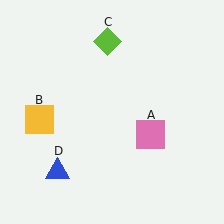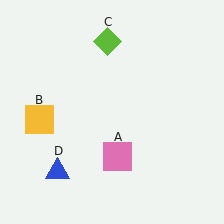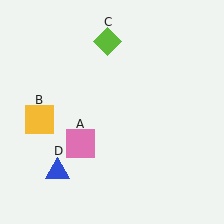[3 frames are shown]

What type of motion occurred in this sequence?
The pink square (object A) rotated clockwise around the center of the scene.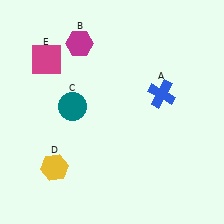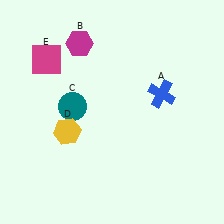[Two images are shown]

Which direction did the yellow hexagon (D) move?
The yellow hexagon (D) moved up.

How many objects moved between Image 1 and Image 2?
1 object moved between the two images.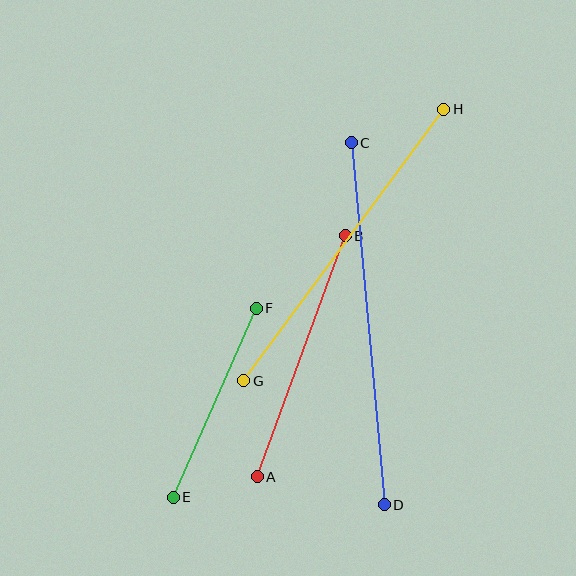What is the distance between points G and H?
The distance is approximately 337 pixels.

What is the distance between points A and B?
The distance is approximately 257 pixels.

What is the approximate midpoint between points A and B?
The midpoint is at approximately (301, 356) pixels.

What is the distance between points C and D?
The distance is approximately 364 pixels.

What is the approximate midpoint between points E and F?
The midpoint is at approximately (215, 403) pixels.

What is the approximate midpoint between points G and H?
The midpoint is at approximately (344, 245) pixels.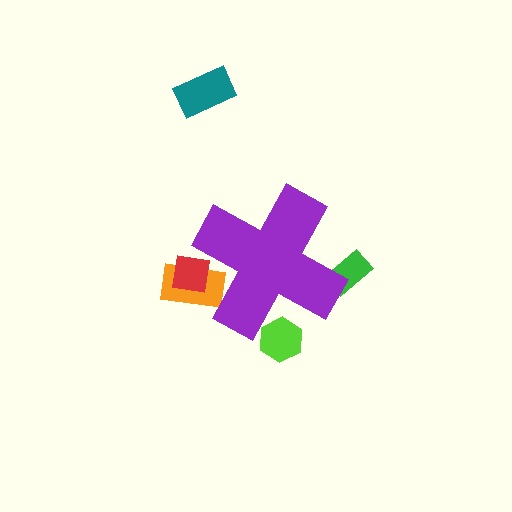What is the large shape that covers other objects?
A purple cross.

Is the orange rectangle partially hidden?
Yes, the orange rectangle is partially hidden behind the purple cross.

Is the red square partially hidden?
Yes, the red square is partially hidden behind the purple cross.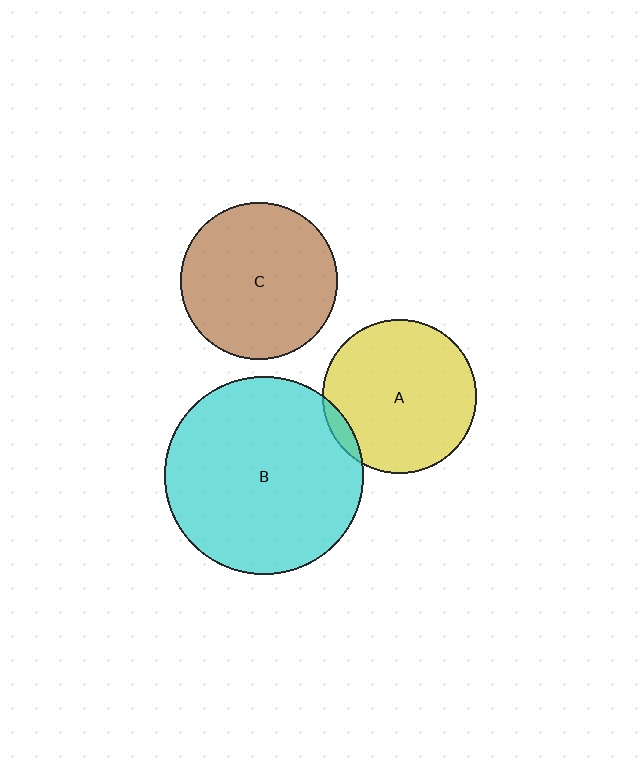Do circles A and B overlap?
Yes.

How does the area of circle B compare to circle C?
Approximately 1.6 times.